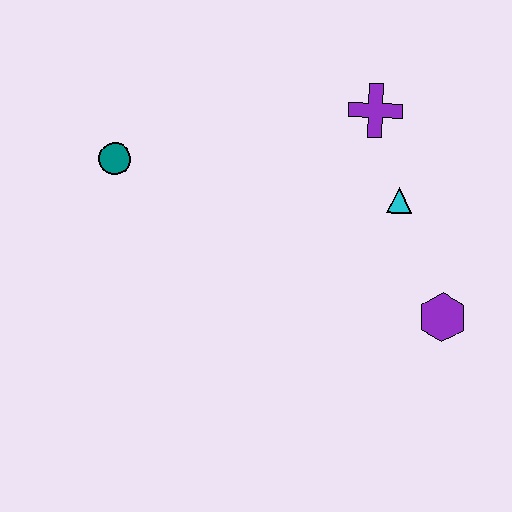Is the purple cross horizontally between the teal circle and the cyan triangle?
Yes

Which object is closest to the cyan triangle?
The purple cross is closest to the cyan triangle.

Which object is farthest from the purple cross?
The teal circle is farthest from the purple cross.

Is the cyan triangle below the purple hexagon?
No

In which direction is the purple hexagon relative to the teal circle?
The purple hexagon is to the right of the teal circle.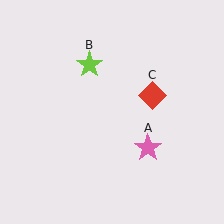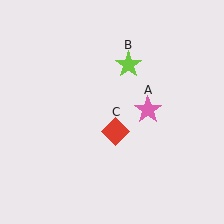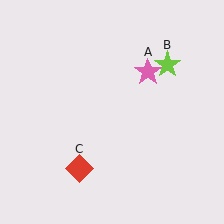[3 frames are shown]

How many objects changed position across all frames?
3 objects changed position: pink star (object A), lime star (object B), red diamond (object C).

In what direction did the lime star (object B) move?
The lime star (object B) moved right.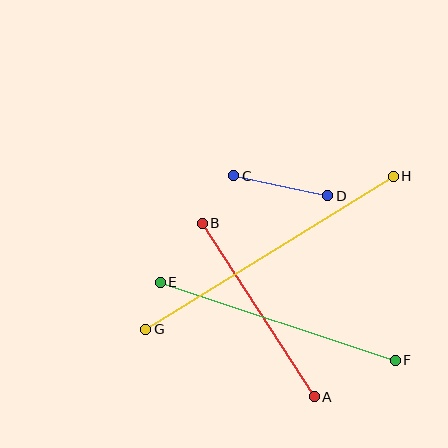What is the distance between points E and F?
The distance is approximately 248 pixels.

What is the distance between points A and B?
The distance is approximately 206 pixels.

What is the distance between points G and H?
The distance is approximately 291 pixels.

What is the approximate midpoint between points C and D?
The midpoint is at approximately (281, 186) pixels.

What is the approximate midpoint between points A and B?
The midpoint is at approximately (258, 310) pixels.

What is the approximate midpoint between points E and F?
The midpoint is at approximately (278, 321) pixels.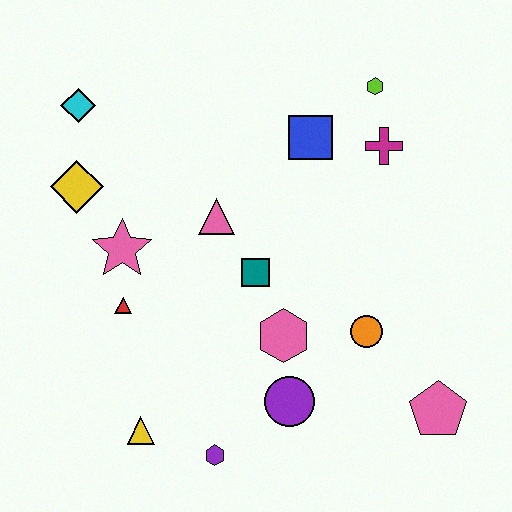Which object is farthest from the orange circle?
The cyan diamond is farthest from the orange circle.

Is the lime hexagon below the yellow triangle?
No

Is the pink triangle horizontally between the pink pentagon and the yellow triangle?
Yes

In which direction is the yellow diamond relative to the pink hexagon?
The yellow diamond is to the left of the pink hexagon.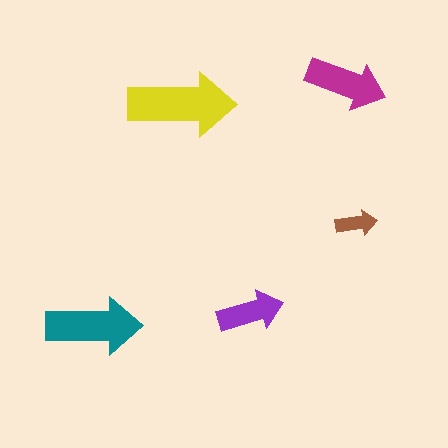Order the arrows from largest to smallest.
the yellow one, the teal one, the magenta one, the purple one, the brown one.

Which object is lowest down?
The teal arrow is bottommost.